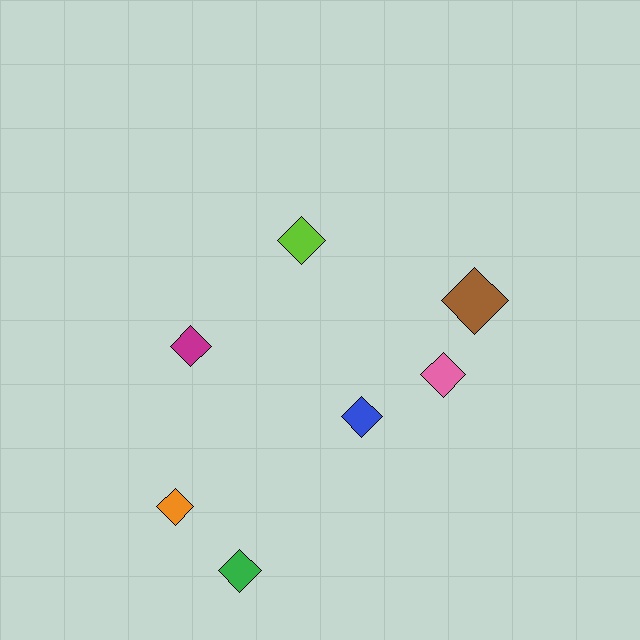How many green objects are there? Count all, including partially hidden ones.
There is 1 green object.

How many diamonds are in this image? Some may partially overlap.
There are 7 diamonds.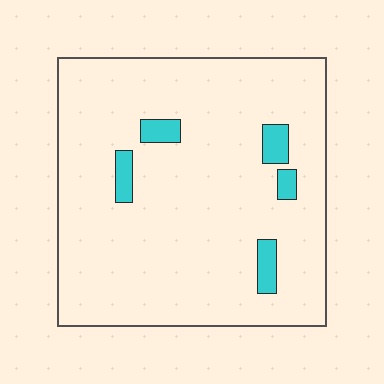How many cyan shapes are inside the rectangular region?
5.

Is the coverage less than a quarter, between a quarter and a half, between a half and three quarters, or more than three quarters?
Less than a quarter.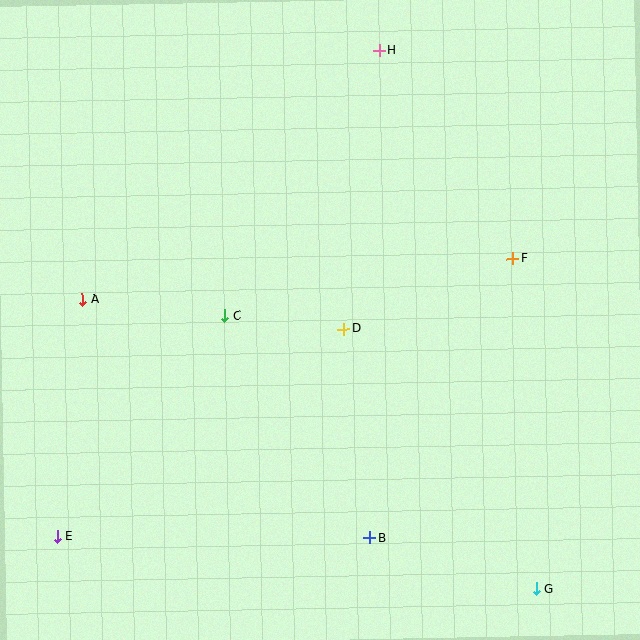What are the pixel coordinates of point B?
Point B is at (370, 538).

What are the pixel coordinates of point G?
Point G is at (536, 589).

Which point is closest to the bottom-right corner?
Point G is closest to the bottom-right corner.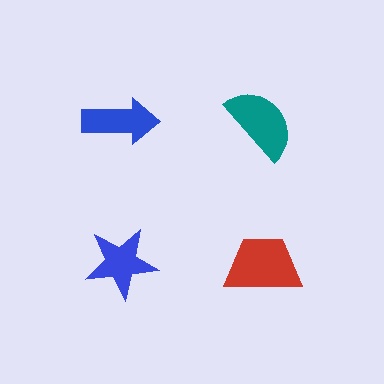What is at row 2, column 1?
A blue star.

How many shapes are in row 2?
2 shapes.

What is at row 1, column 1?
A blue arrow.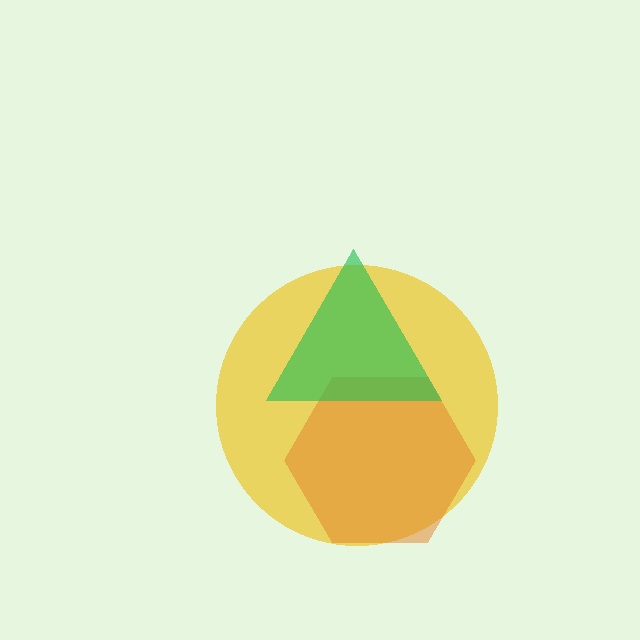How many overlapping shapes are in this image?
There are 3 overlapping shapes in the image.